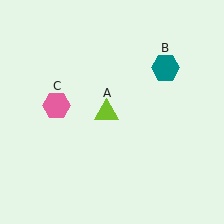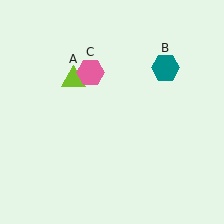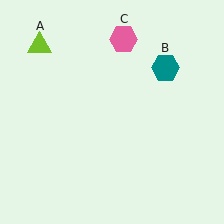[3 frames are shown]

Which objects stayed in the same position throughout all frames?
Teal hexagon (object B) remained stationary.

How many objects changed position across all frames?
2 objects changed position: lime triangle (object A), pink hexagon (object C).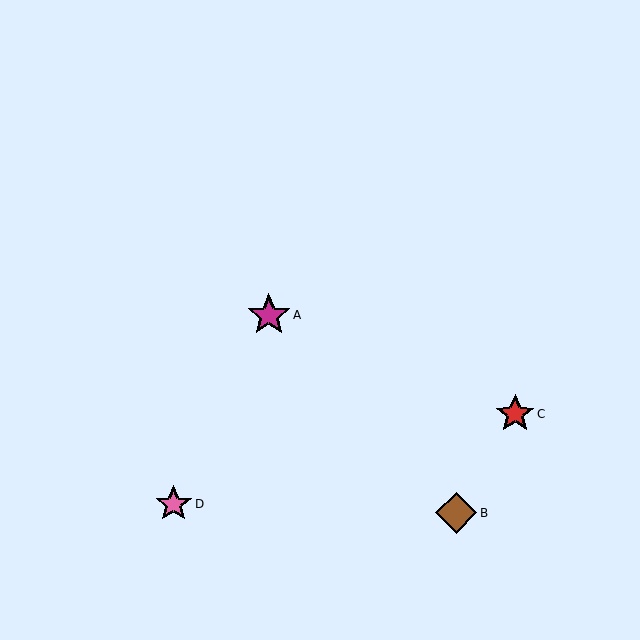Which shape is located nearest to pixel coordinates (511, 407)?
The red star (labeled C) at (515, 414) is nearest to that location.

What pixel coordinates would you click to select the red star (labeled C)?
Click at (515, 414) to select the red star C.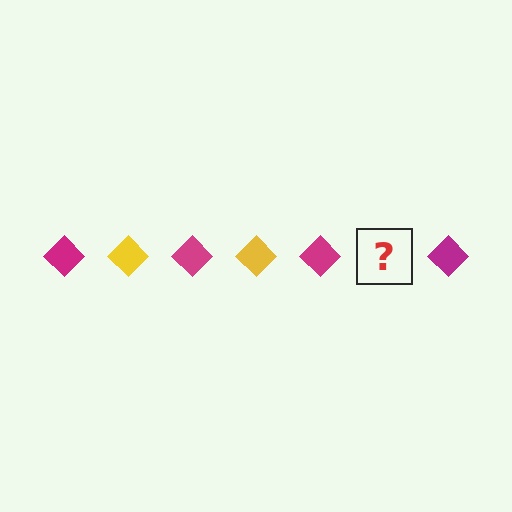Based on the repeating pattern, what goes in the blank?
The blank should be a yellow diamond.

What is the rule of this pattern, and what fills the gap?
The rule is that the pattern cycles through magenta, yellow diamonds. The gap should be filled with a yellow diamond.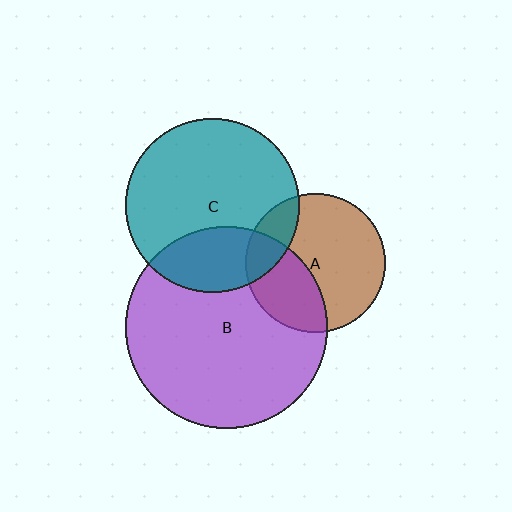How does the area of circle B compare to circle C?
Approximately 1.4 times.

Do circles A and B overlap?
Yes.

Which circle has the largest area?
Circle B (purple).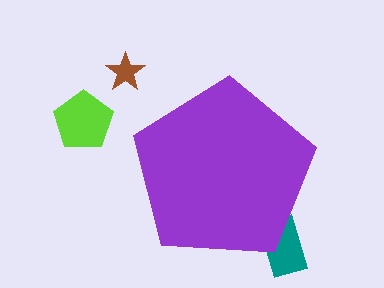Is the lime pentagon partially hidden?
No, the lime pentagon is fully visible.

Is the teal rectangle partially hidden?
Yes, the teal rectangle is partially hidden behind the purple pentagon.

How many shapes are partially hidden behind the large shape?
1 shape is partially hidden.